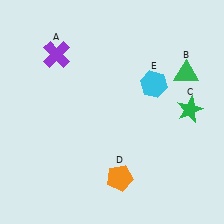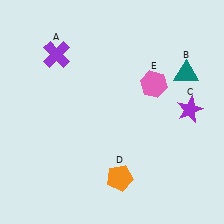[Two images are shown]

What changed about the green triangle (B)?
In Image 1, B is green. In Image 2, it changed to teal.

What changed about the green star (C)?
In Image 1, C is green. In Image 2, it changed to purple.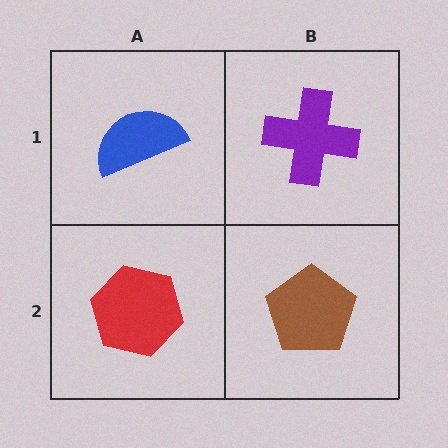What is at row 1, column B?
A purple cross.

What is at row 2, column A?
A red hexagon.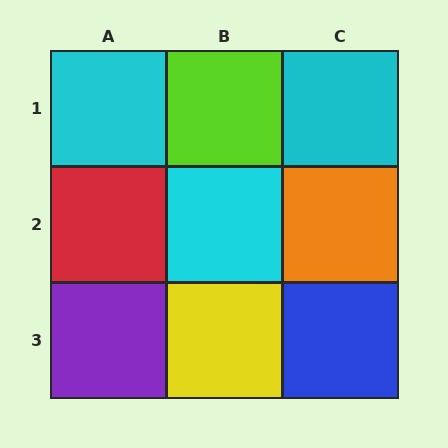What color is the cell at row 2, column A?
Red.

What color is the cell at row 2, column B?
Cyan.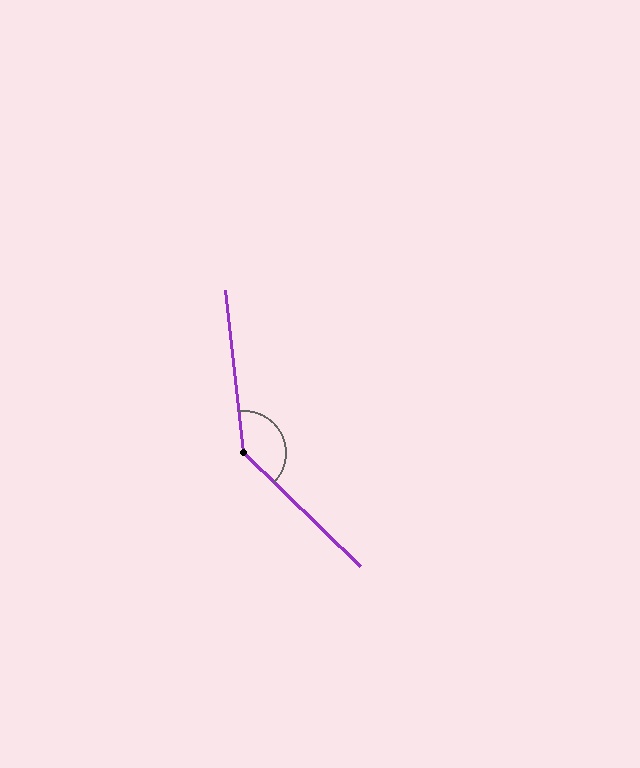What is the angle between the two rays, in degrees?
Approximately 141 degrees.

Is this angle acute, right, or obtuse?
It is obtuse.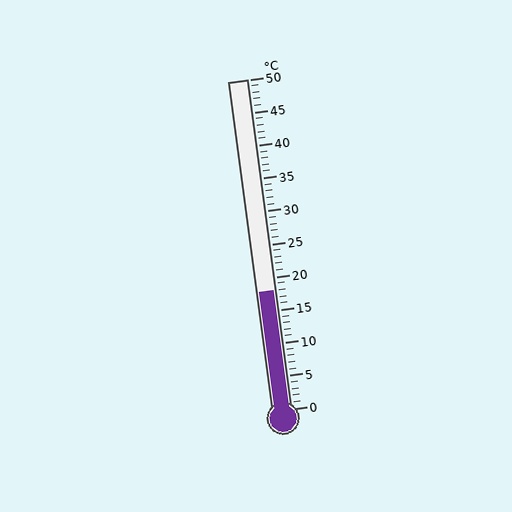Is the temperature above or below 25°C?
The temperature is below 25°C.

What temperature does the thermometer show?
The thermometer shows approximately 18°C.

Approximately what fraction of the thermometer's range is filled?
The thermometer is filled to approximately 35% of its range.